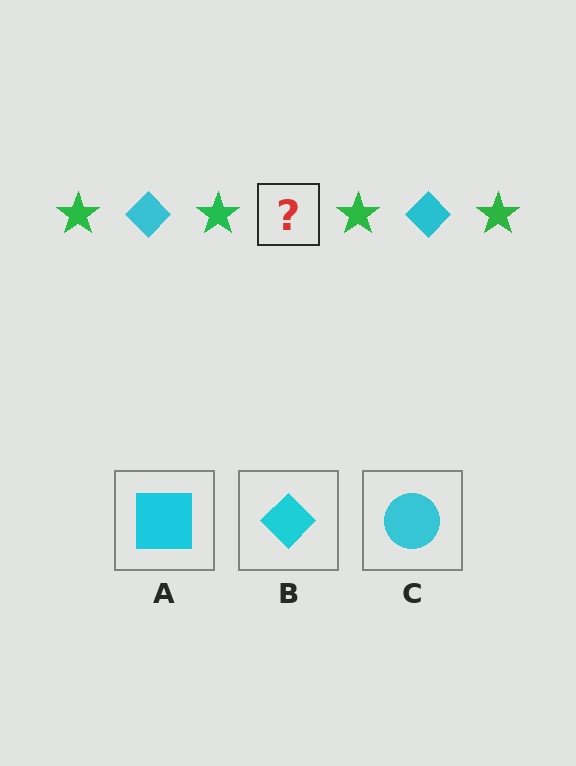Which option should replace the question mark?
Option B.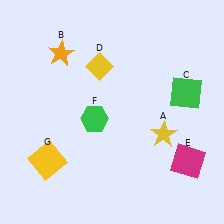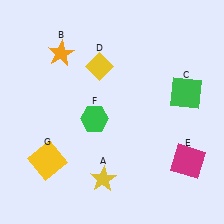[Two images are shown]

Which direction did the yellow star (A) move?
The yellow star (A) moved left.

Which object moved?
The yellow star (A) moved left.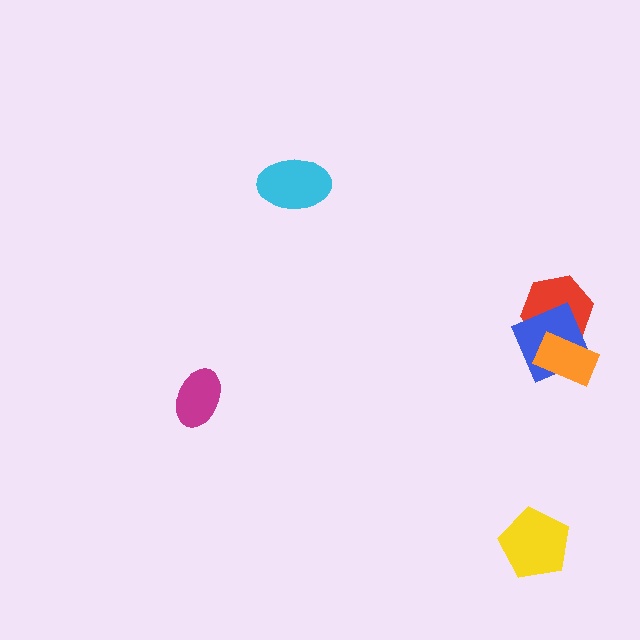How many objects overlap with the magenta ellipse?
0 objects overlap with the magenta ellipse.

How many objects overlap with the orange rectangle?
2 objects overlap with the orange rectangle.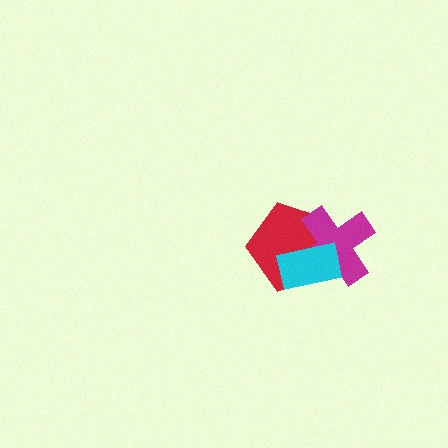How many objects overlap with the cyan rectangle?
2 objects overlap with the cyan rectangle.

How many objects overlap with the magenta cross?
2 objects overlap with the magenta cross.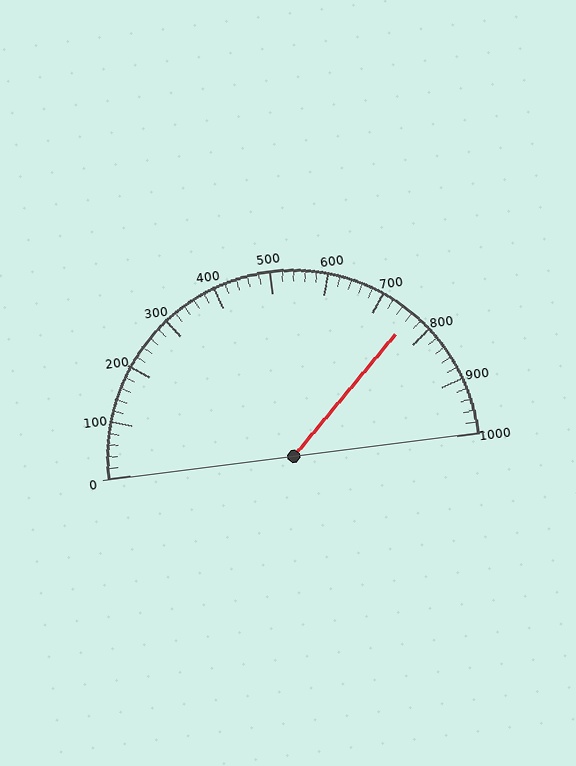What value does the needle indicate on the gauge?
The needle indicates approximately 760.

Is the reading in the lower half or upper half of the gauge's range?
The reading is in the upper half of the range (0 to 1000).